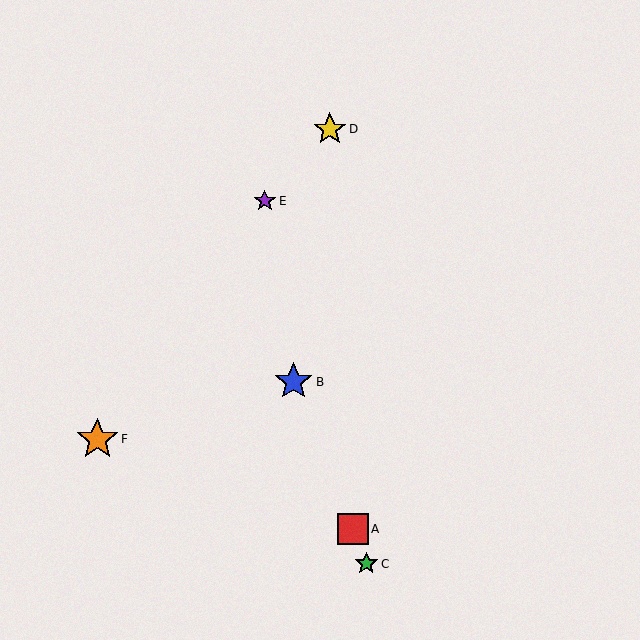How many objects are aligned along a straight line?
3 objects (A, B, C) are aligned along a straight line.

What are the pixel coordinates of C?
Object C is at (366, 564).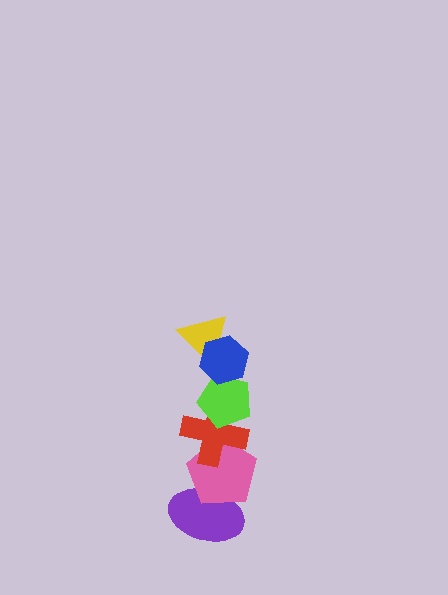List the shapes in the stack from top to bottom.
From top to bottom: the blue hexagon, the yellow triangle, the lime pentagon, the red cross, the pink pentagon, the purple ellipse.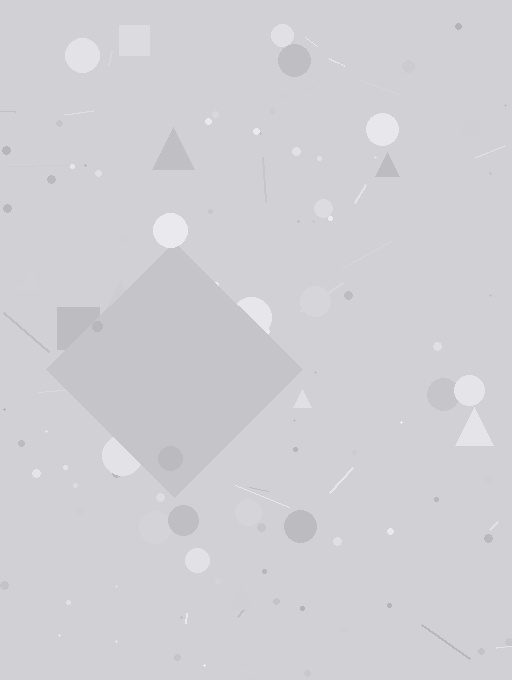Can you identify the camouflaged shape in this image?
The camouflaged shape is a diamond.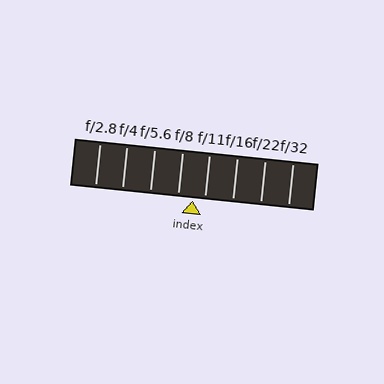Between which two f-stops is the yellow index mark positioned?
The index mark is between f/8 and f/11.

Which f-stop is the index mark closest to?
The index mark is closest to f/11.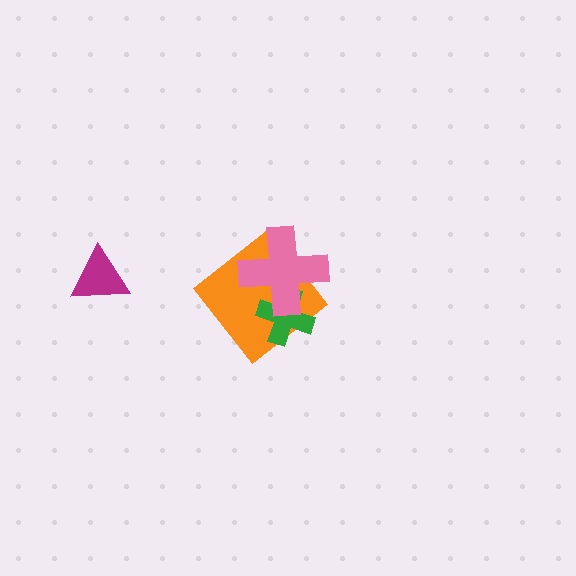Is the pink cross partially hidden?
No, no other shape covers it.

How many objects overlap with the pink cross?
2 objects overlap with the pink cross.